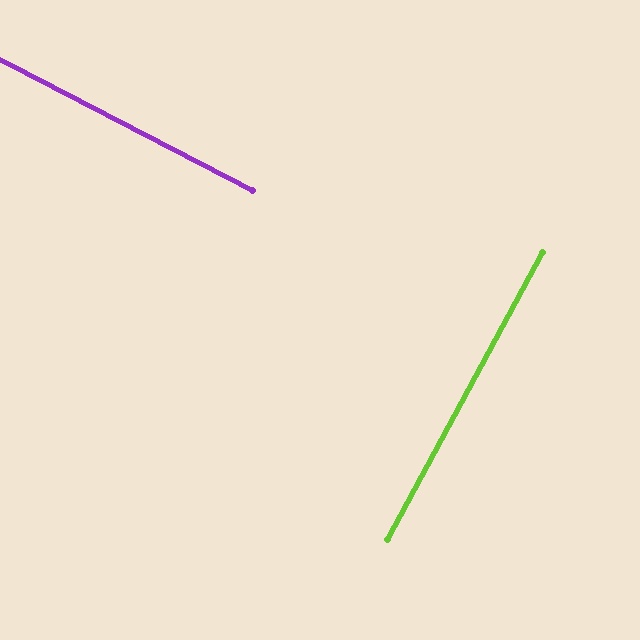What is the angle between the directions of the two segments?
Approximately 89 degrees.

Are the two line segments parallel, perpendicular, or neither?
Perpendicular — they meet at approximately 89°.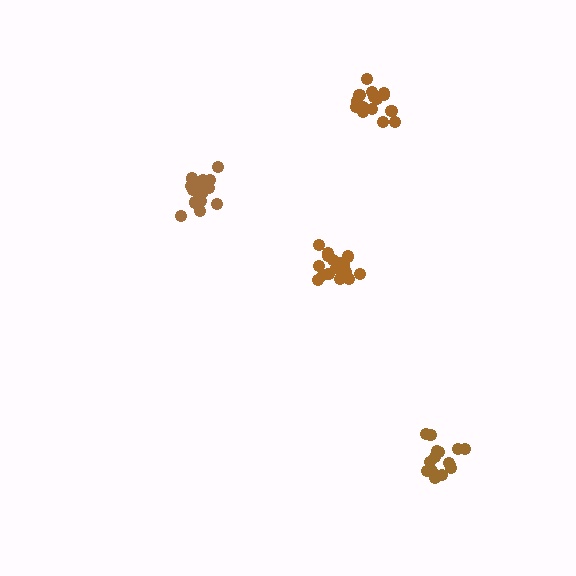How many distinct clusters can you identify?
There are 4 distinct clusters.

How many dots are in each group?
Group 1: 17 dots, Group 2: 16 dots, Group 3: 16 dots, Group 4: 15 dots (64 total).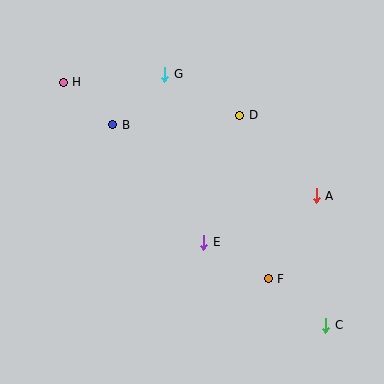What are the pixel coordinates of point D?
Point D is at (239, 115).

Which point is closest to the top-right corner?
Point D is closest to the top-right corner.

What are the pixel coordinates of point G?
Point G is at (165, 74).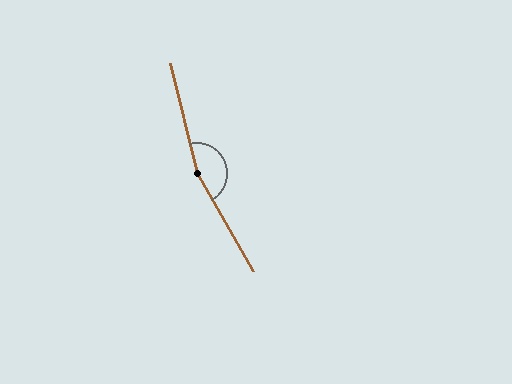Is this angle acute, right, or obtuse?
It is obtuse.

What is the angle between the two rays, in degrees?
Approximately 164 degrees.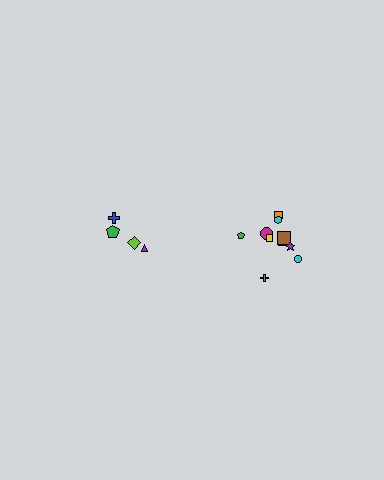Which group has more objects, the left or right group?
The right group.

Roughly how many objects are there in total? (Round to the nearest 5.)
Roughly 15 objects in total.